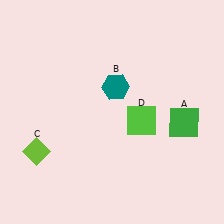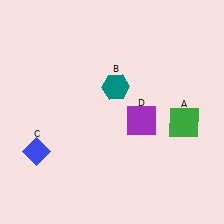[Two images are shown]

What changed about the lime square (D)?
In Image 1, D is lime. In Image 2, it changed to purple.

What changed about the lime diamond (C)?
In Image 1, C is lime. In Image 2, it changed to blue.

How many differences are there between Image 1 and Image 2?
There are 2 differences between the two images.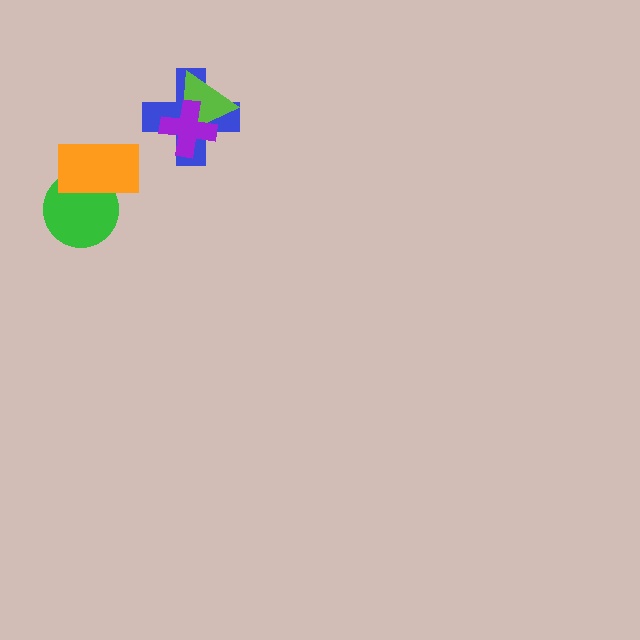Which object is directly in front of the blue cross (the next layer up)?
The lime triangle is directly in front of the blue cross.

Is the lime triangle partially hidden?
Yes, it is partially covered by another shape.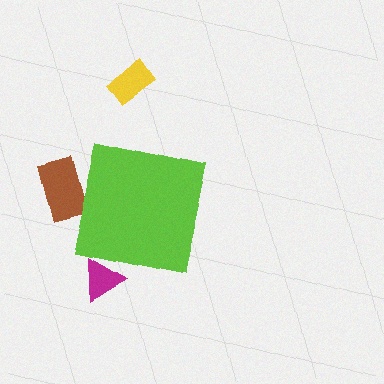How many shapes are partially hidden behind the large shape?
2 shapes are partially hidden.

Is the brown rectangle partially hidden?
Yes, the brown rectangle is partially hidden behind the lime square.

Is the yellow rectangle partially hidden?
No, the yellow rectangle is fully visible.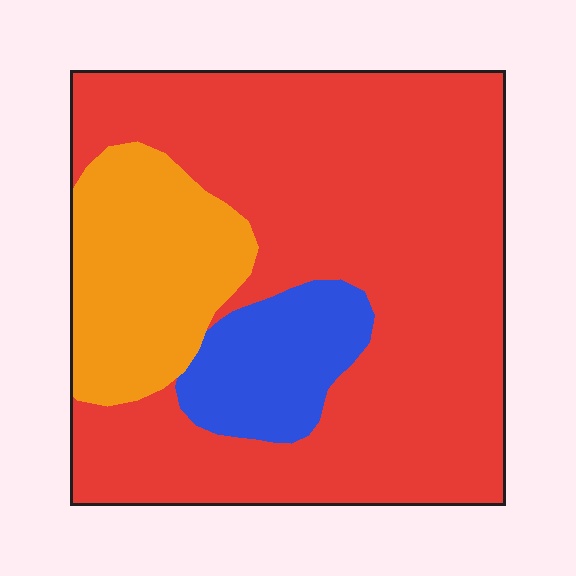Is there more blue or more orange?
Orange.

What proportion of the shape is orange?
Orange covers roughly 20% of the shape.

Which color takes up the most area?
Red, at roughly 70%.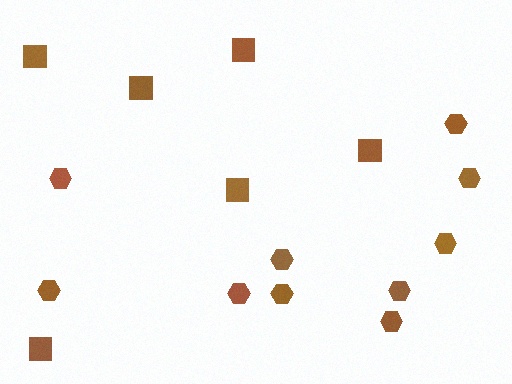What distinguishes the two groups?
There are 2 groups: one group of squares (6) and one group of hexagons (10).